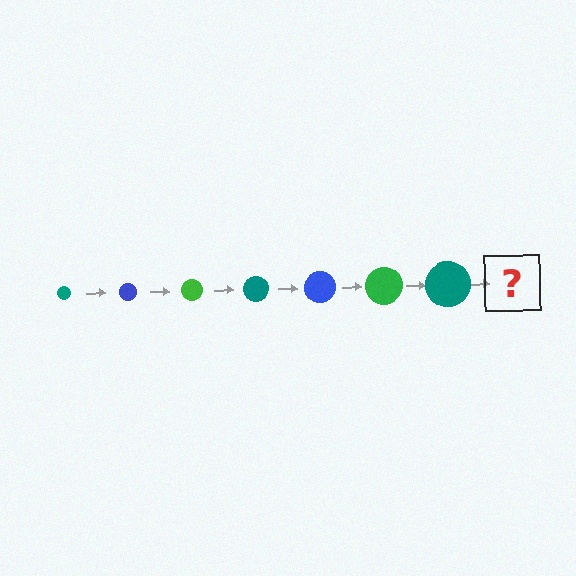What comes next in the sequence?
The next element should be a blue circle, larger than the previous one.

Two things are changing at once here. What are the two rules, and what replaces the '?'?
The two rules are that the circle grows larger each step and the color cycles through teal, blue, and green. The '?' should be a blue circle, larger than the previous one.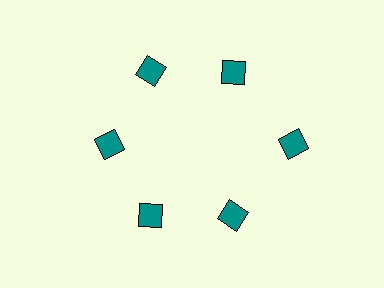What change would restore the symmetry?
The symmetry would be restored by moving it inward, back onto the ring so that all 6 squares sit at equal angles and equal distance from the center.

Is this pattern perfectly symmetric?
No. The 6 teal squares are arranged in a ring, but one element near the 3 o'clock position is pushed outward from the center, breaking the 6-fold rotational symmetry.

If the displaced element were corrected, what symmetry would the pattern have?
It would have 6-fold rotational symmetry — the pattern would map onto itself every 60 degrees.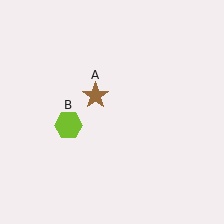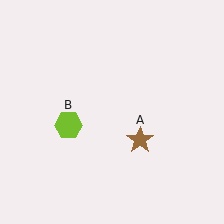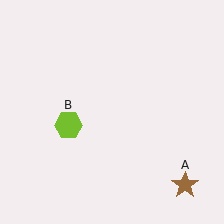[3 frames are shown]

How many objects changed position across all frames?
1 object changed position: brown star (object A).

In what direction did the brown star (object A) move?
The brown star (object A) moved down and to the right.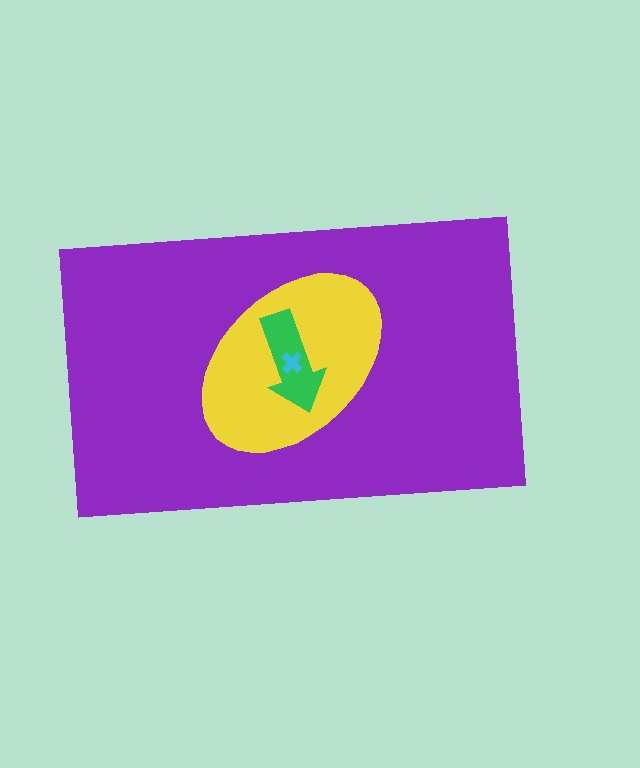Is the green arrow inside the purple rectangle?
Yes.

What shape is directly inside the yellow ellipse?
The green arrow.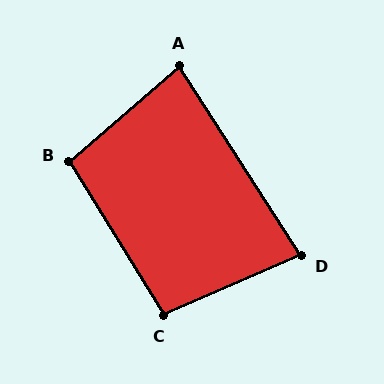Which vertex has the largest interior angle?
B, at approximately 99 degrees.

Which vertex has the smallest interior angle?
D, at approximately 81 degrees.